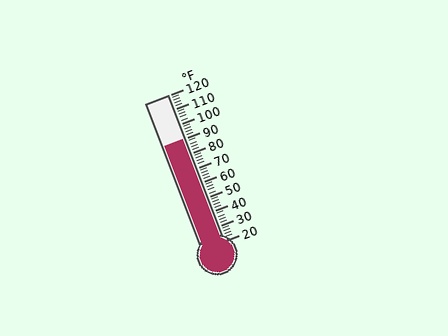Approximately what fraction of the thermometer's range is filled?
The thermometer is filled to approximately 70% of its range.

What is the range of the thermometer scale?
The thermometer scale ranges from 20°F to 120°F.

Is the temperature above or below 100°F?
The temperature is below 100°F.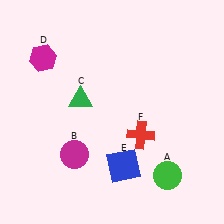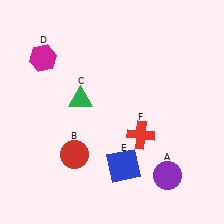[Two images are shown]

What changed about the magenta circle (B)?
In Image 1, B is magenta. In Image 2, it changed to red.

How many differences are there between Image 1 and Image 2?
There are 2 differences between the two images.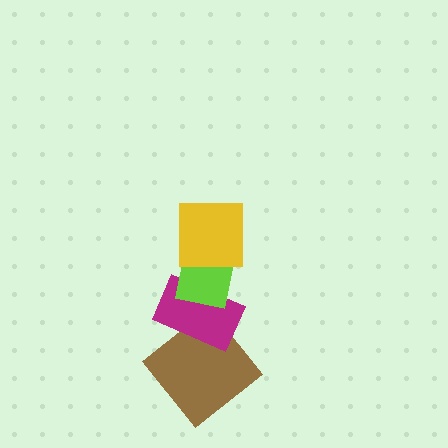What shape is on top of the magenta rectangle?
The lime square is on top of the magenta rectangle.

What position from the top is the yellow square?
The yellow square is 1st from the top.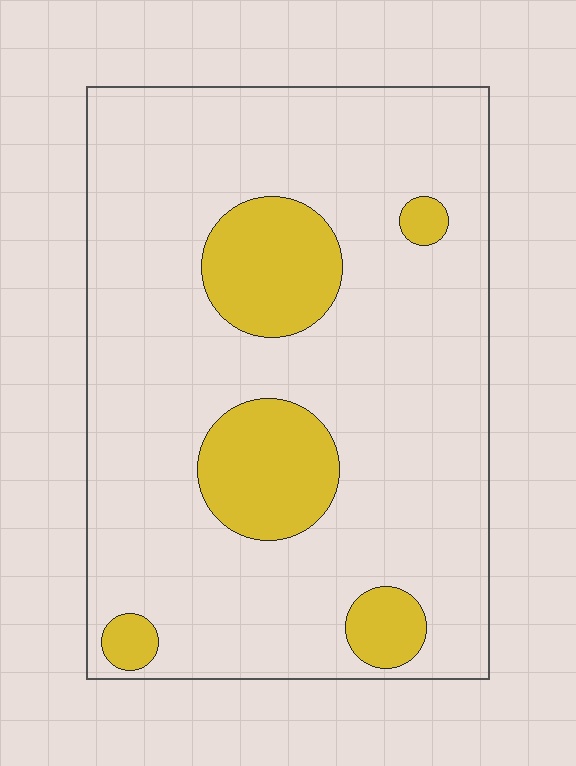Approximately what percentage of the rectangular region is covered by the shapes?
Approximately 15%.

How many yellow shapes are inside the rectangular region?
5.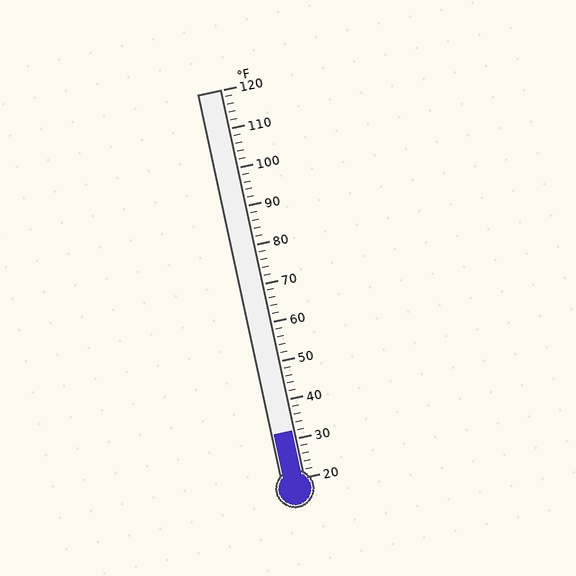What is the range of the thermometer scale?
The thermometer scale ranges from 20°F to 120°F.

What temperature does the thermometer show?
The thermometer shows approximately 32°F.